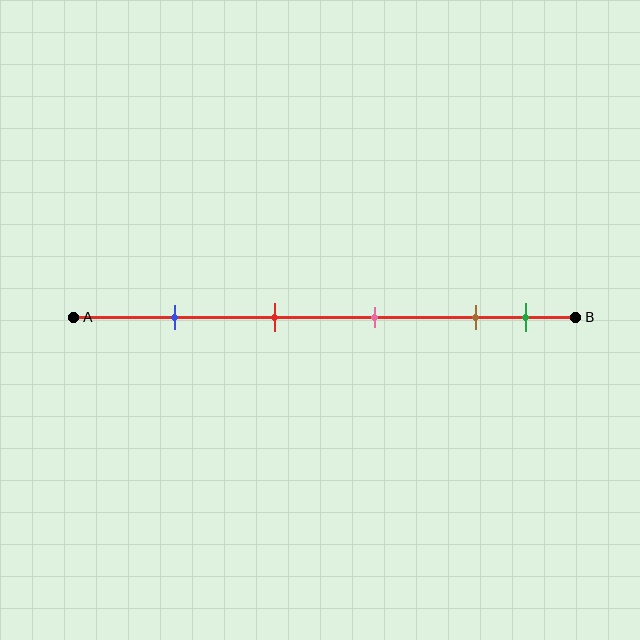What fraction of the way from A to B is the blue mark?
The blue mark is approximately 20% (0.2) of the way from A to B.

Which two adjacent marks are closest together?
The brown and green marks are the closest adjacent pair.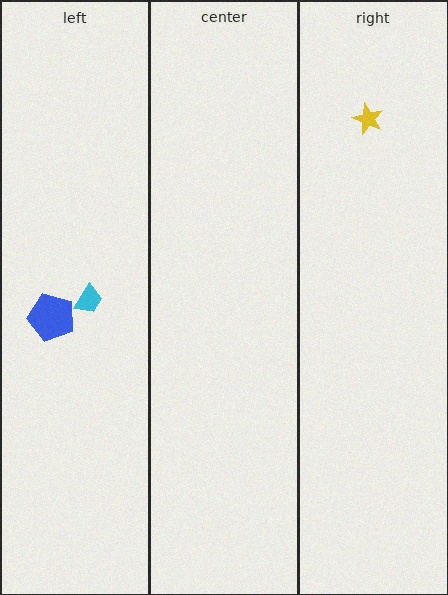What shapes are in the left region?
The cyan trapezoid, the blue pentagon.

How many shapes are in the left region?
2.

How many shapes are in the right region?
1.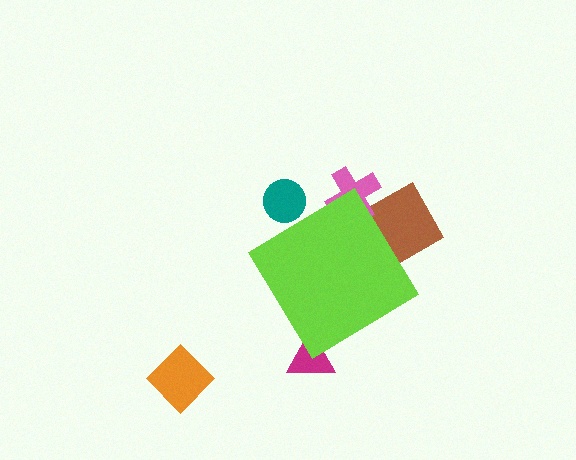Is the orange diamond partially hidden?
No, the orange diamond is fully visible.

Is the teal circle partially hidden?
Yes, the teal circle is partially hidden behind the lime diamond.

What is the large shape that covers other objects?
A lime diamond.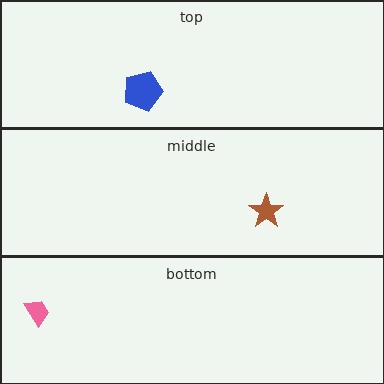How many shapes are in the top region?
1.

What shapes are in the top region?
The blue pentagon.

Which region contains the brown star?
The middle region.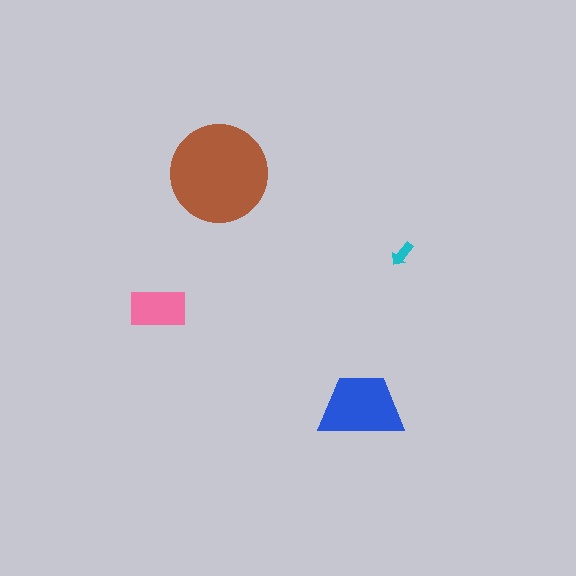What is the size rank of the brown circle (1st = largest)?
1st.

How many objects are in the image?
There are 4 objects in the image.